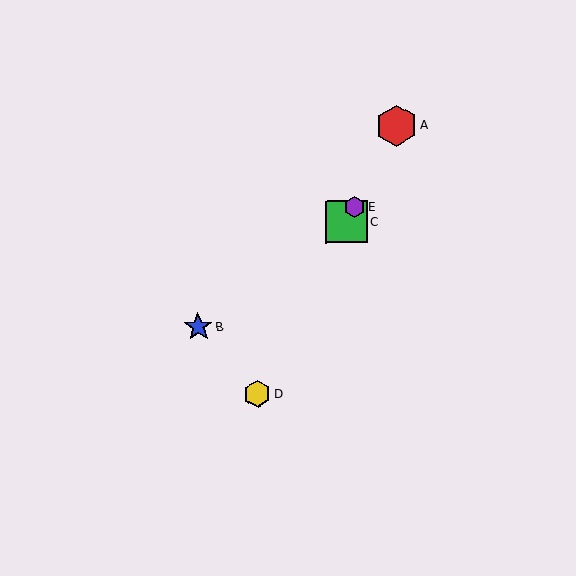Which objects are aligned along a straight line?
Objects A, C, D, E are aligned along a straight line.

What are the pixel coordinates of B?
Object B is at (198, 327).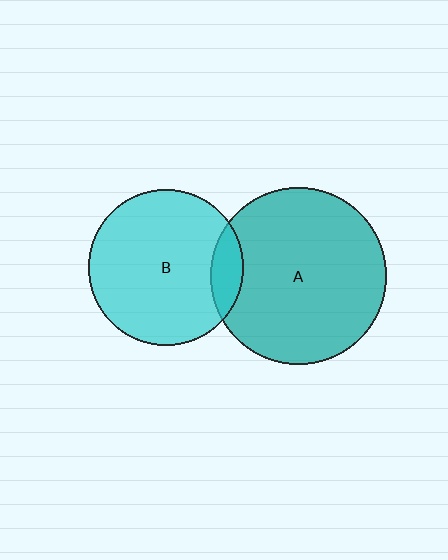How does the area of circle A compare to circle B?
Approximately 1.3 times.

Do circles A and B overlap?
Yes.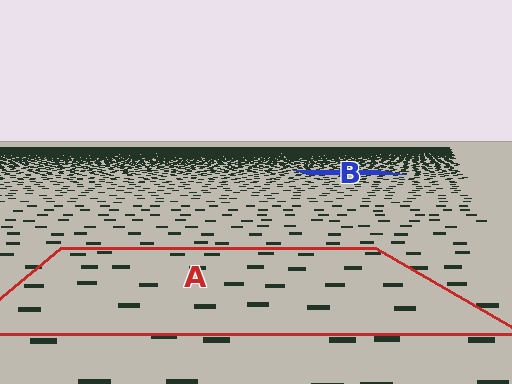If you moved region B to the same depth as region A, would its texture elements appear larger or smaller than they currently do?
They would appear larger. At a closer depth, the same texture elements are projected at a bigger on-screen size.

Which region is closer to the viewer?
Region A is closer. The texture elements there are larger and more spread out.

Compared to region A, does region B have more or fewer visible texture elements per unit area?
Region B has more texture elements per unit area — they are packed more densely because it is farther away.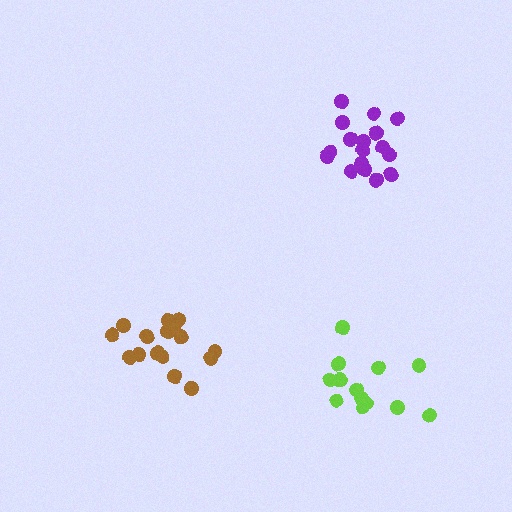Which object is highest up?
The purple cluster is topmost.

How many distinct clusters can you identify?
There are 3 distinct clusters.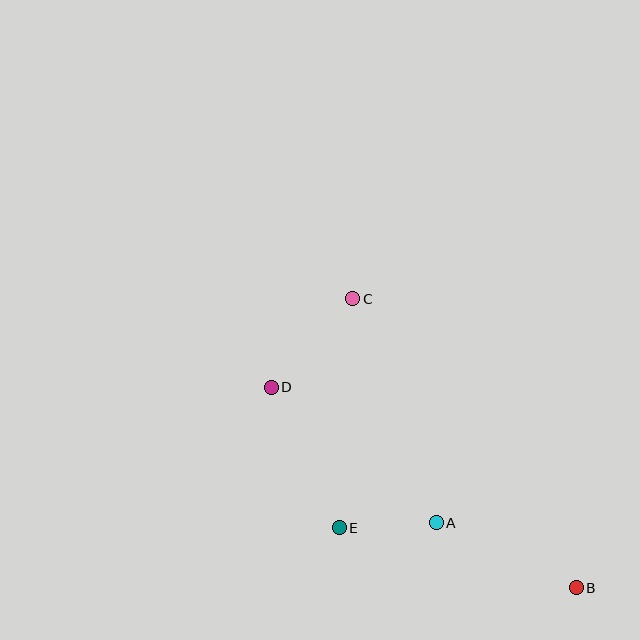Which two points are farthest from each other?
Points B and D are farthest from each other.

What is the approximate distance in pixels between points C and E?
The distance between C and E is approximately 229 pixels.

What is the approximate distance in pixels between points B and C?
The distance between B and C is approximately 365 pixels.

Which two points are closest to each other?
Points A and E are closest to each other.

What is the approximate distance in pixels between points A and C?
The distance between A and C is approximately 239 pixels.